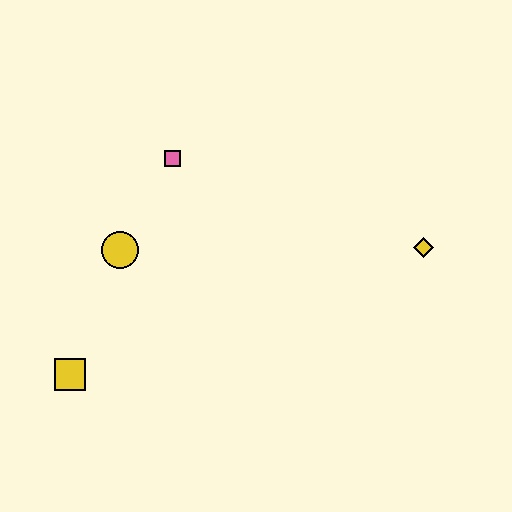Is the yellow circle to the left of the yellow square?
No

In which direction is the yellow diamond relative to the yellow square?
The yellow diamond is to the right of the yellow square.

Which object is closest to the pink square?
The yellow circle is closest to the pink square.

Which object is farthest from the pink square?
The yellow diamond is farthest from the pink square.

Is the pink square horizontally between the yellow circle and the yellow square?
No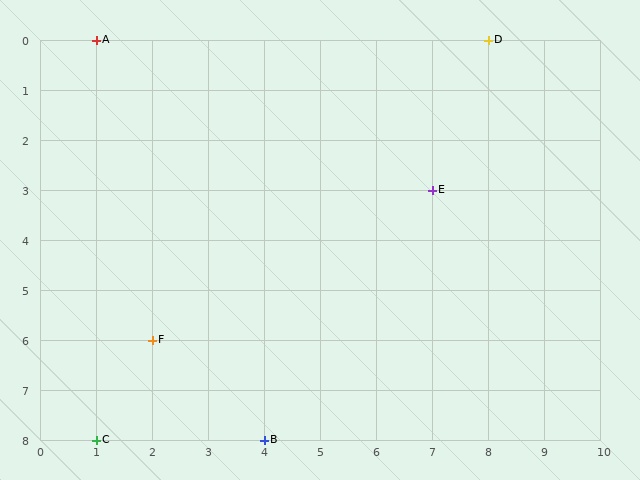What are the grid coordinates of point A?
Point A is at grid coordinates (1, 0).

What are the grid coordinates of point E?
Point E is at grid coordinates (7, 3).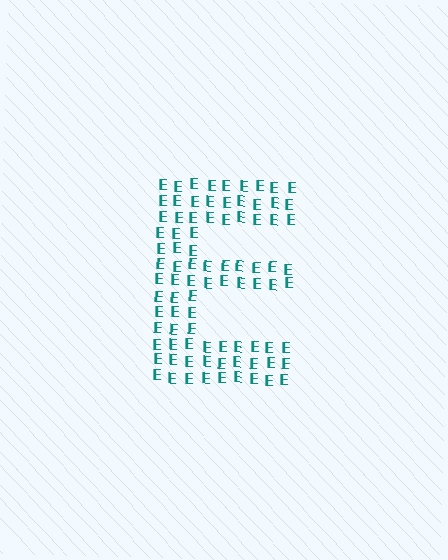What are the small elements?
The small elements are letter E's.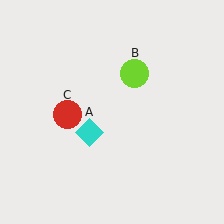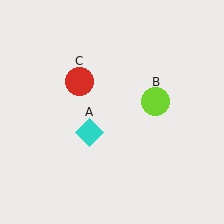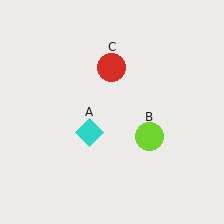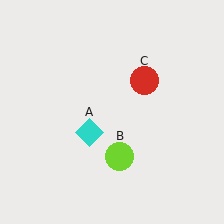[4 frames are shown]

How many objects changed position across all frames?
2 objects changed position: lime circle (object B), red circle (object C).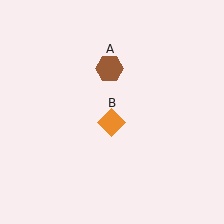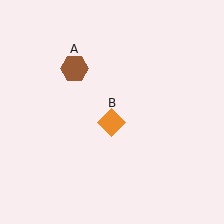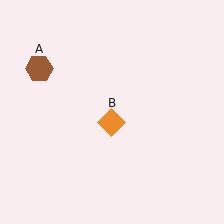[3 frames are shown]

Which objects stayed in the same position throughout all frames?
Orange diamond (object B) remained stationary.